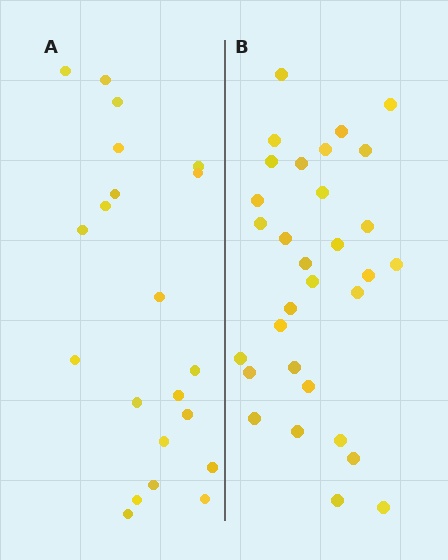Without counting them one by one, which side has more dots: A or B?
Region B (the right region) has more dots.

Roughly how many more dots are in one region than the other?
Region B has roughly 10 or so more dots than region A.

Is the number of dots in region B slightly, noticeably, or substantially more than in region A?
Region B has substantially more. The ratio is roughly 1.5 to 1.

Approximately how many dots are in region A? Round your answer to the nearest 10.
About 20 dots. (The exact count is 21, which rounds to 20.)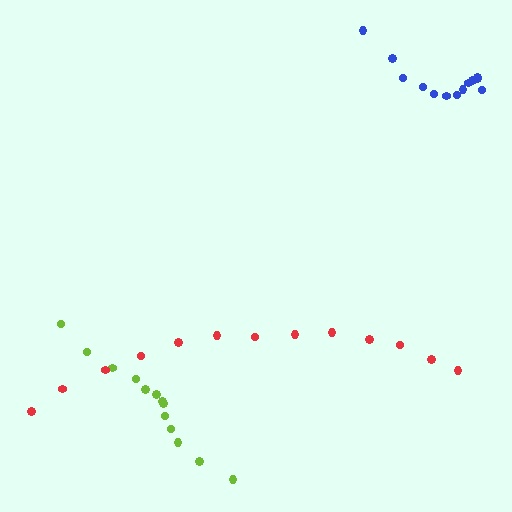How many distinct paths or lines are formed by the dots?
There are 3 distinct paths.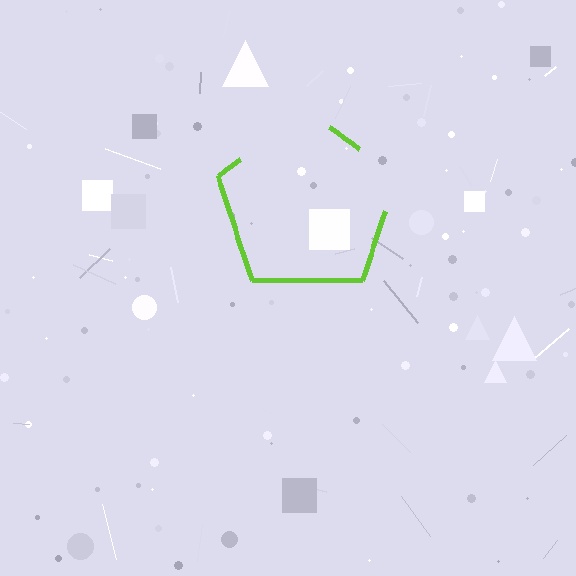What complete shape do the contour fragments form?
The contour fragments form a pentagon.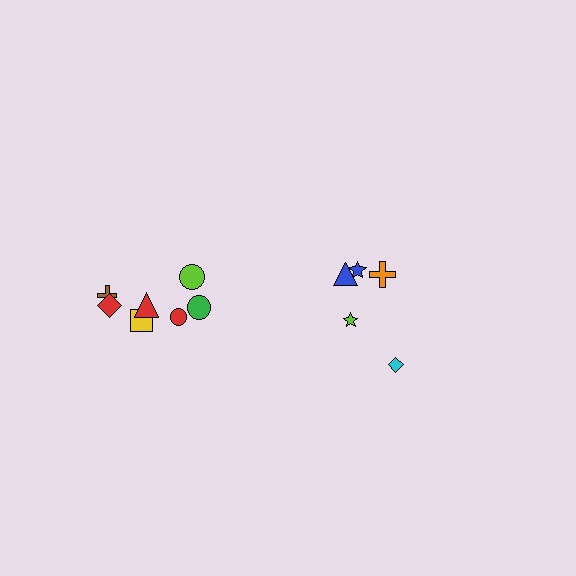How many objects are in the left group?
There are 7 objects.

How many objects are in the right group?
There are 5 objects.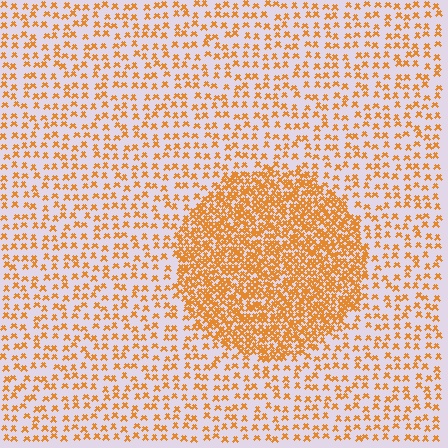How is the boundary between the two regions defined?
The boundary is defined by a change in element density (approximately 2.7x ratio). All elements are the same color, size, and shape.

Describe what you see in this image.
The image contains small orange elements arranged at two different densities. A circle-shaped region is visible where the elements are more densely packed than the surrounding area.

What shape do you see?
I see a circle.